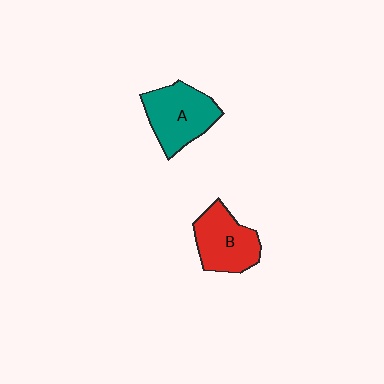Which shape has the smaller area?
Shape B (red).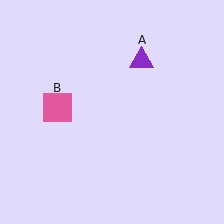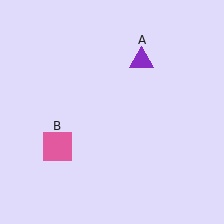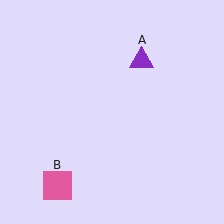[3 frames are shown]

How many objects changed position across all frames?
1 object changed position: pink square (object B).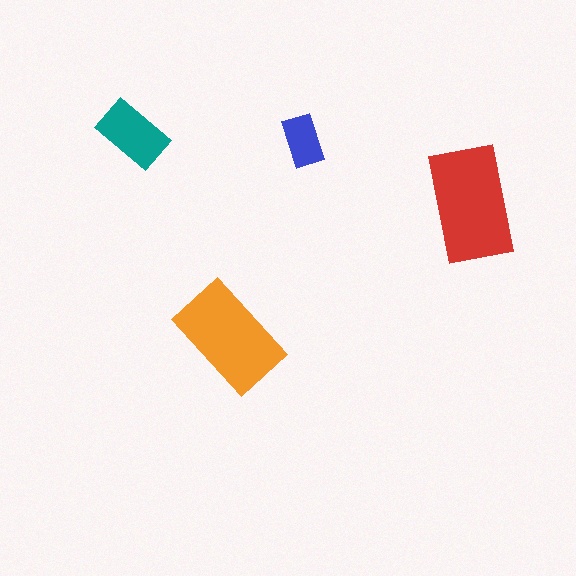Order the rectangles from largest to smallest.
the red one, the orange one, the teal one, the blue one.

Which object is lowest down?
The orange rectangle is bottommost.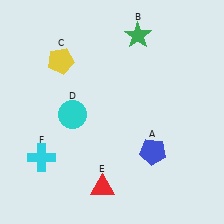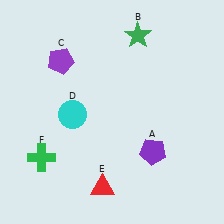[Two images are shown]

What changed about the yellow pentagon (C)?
In Image 1, C is yellow. In Image 2, it changed to purple.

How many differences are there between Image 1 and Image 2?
There are 3 differences between the two images.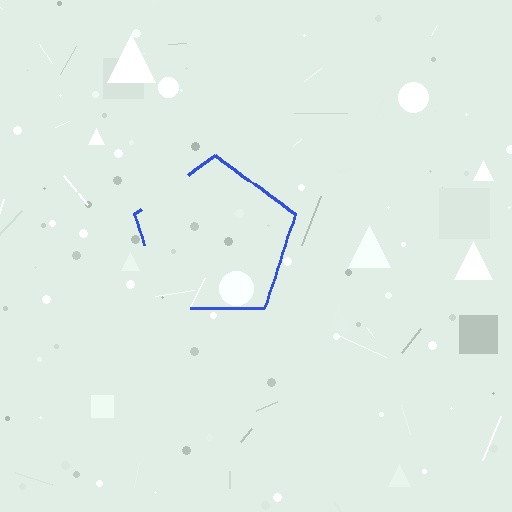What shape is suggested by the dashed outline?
The dashed outline suggests a pentagon.